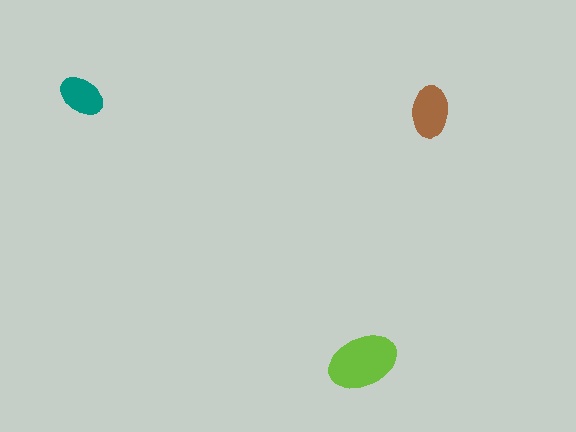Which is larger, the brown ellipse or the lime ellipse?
The lime one.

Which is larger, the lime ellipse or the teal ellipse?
The lime one.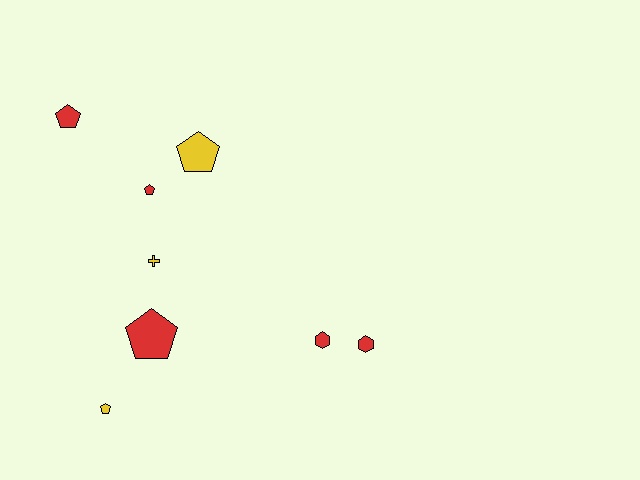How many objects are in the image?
There are 8 objects.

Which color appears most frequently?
Red, with 5 objects.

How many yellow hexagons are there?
There are no yellow hexagons.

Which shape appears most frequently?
Pentagon, with 5 objects.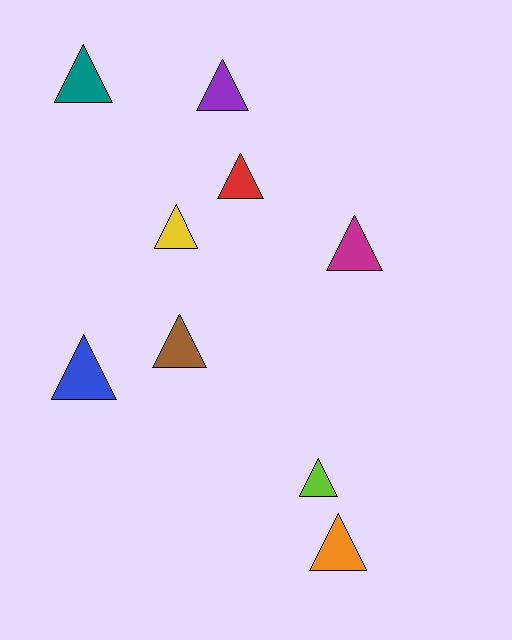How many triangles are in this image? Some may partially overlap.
There are 9 triangles.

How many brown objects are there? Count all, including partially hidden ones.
There is 1 brown object.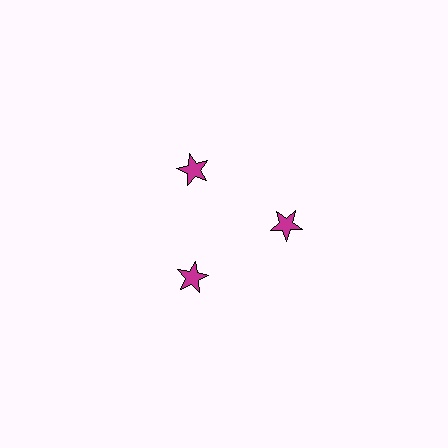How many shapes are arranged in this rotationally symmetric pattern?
There are 3 shapes, arranged in 3 groups of 1.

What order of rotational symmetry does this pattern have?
This pattern has 3-fold rotational symmetry.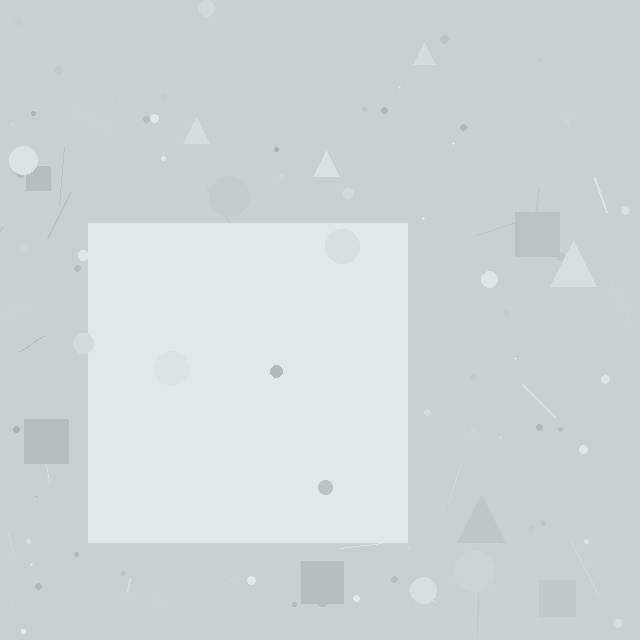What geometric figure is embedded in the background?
A square is embedded in the background.